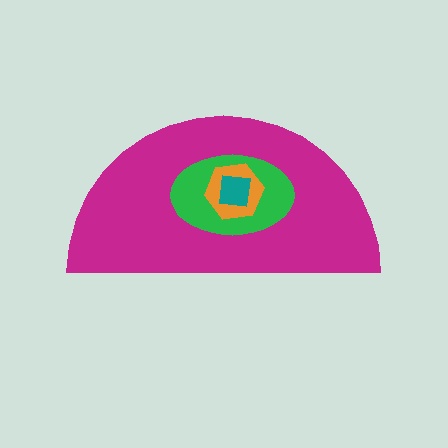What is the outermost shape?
The magenta semicircle.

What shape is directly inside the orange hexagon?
The teal square.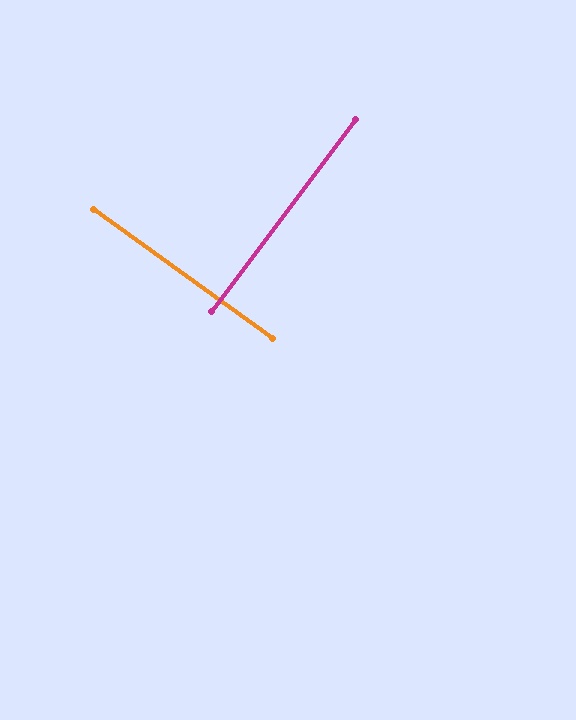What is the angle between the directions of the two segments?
Approximately 89 degrees.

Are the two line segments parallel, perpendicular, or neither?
Perpendicular — they meet at approximately 89°.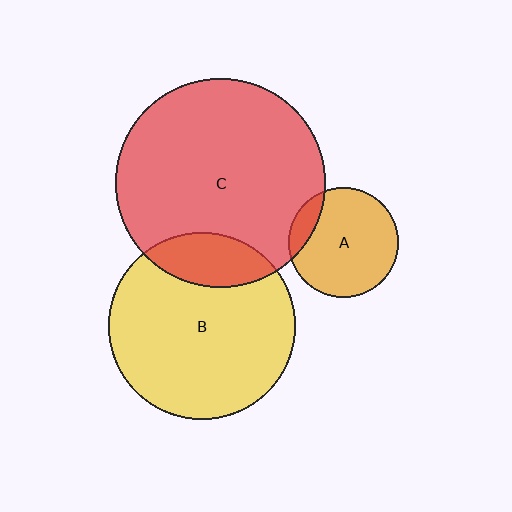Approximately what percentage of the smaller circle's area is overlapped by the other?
Approximately 15%.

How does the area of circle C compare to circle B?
Approximately 1.2 times.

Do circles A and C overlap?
Yes.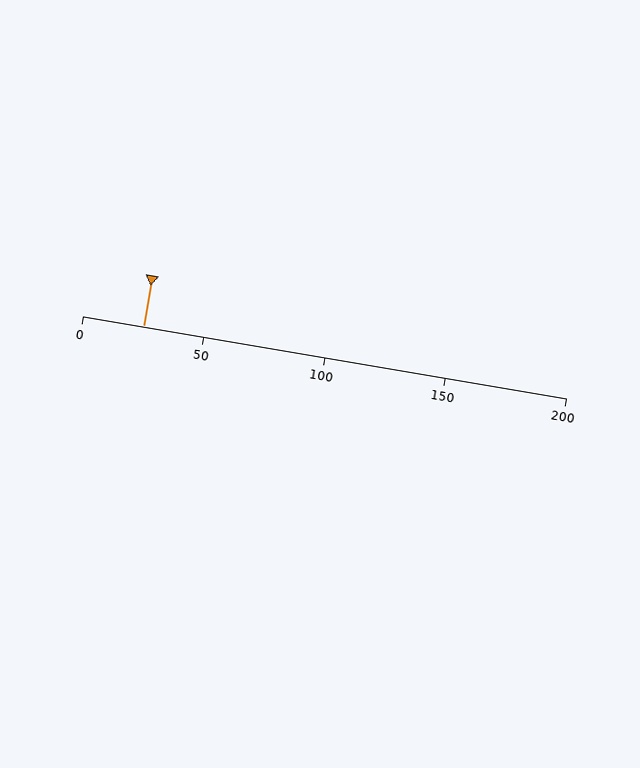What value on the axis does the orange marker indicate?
The marker indicates approximately 25.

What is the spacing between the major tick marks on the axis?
The major ticks are spaced 50 apart.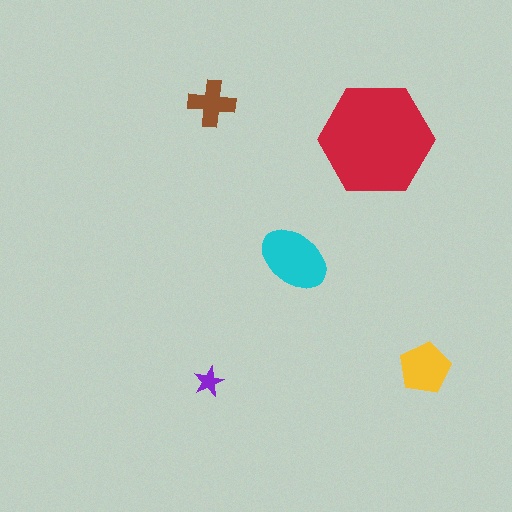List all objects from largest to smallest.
The red hexagon, the cyan ellipse, the yellow pentagon, the brown cross, the purple star.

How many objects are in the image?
There are 5 objects in the image.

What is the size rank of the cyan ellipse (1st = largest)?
2nd.